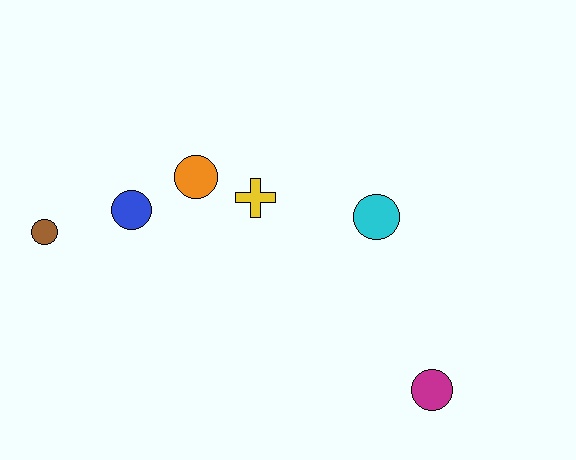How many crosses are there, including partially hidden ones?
There is 1 cross.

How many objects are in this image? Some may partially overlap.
There are 6 objects.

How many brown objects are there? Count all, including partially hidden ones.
There is 1 brown object.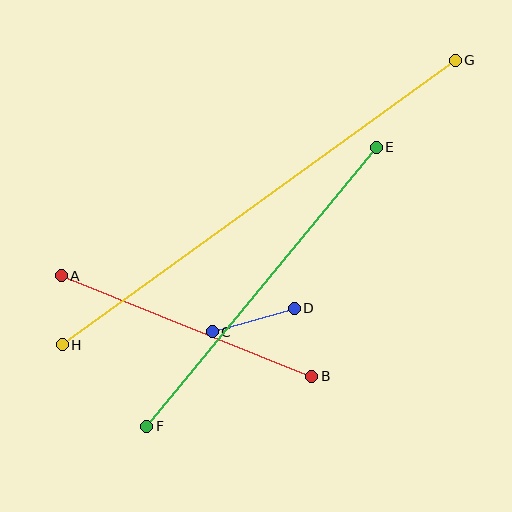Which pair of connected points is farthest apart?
Points G and H are farthest apart.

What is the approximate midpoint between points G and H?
The midpoint is at approximately (259, 203) pixels.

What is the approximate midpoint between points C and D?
The midpoint is at approximately (253, 320) pixels.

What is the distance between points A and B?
The distance is approximately 270 pixels.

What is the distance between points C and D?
The distance is approximately 85 pixels.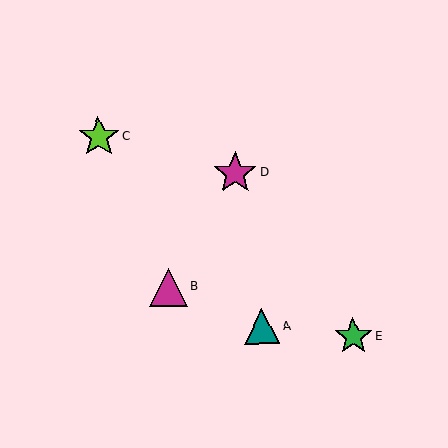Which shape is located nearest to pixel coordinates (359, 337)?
The green star (labeled E) at (353, 337) is nearest to that location.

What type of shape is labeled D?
Shape D is a magenta star.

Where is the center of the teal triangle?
The center of the teal triangle is at (262, 327).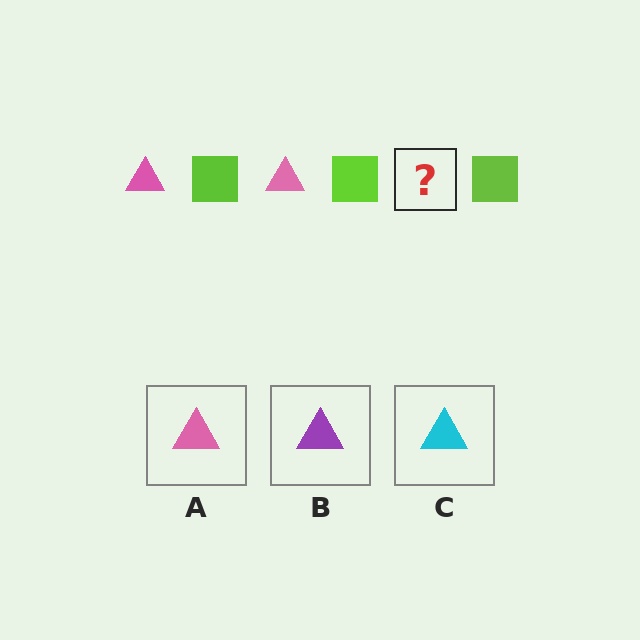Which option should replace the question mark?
Option A.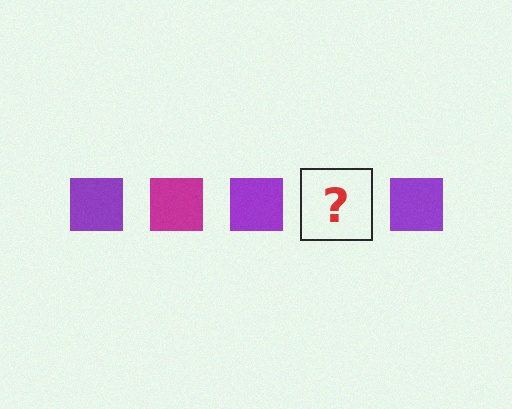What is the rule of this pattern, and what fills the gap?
The rule is that the pattern cycles through purple, magenta squares. The gap should be filled with a magenta square.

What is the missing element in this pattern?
The missing element is a magenta square.